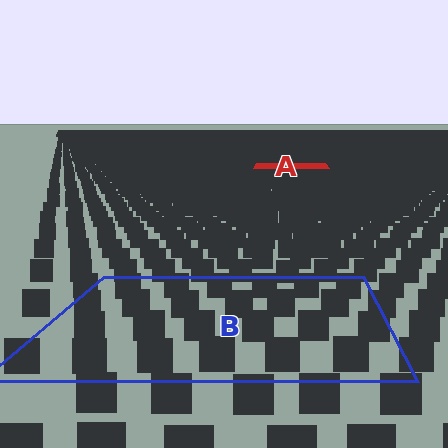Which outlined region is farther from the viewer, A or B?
Region A is farther from the viewer — the texture elements inside it appear smaller and more densely packed.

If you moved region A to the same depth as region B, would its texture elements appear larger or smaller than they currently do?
They would appear larger. At a closer depth, the same texture elements are projected at a bigger on-screen size.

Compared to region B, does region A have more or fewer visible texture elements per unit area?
Region A has more texture elements per unit area — they are packed more densely because it is farther away.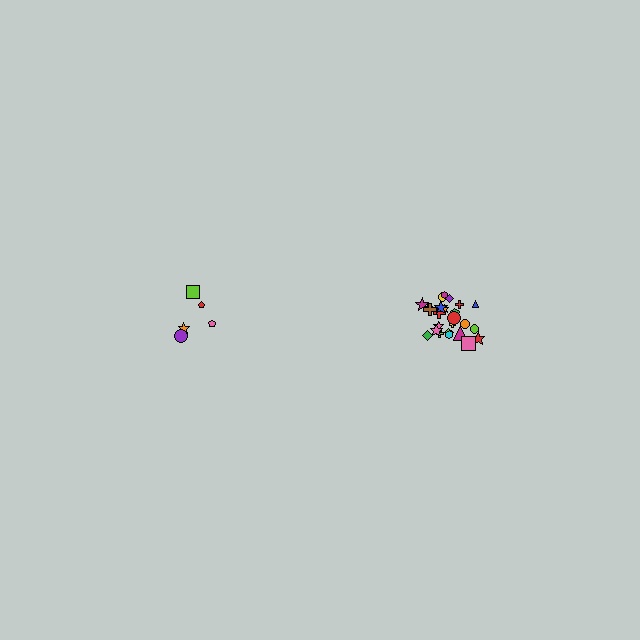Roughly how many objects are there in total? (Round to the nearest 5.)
Roughly 30 objects in total.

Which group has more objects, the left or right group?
The right group.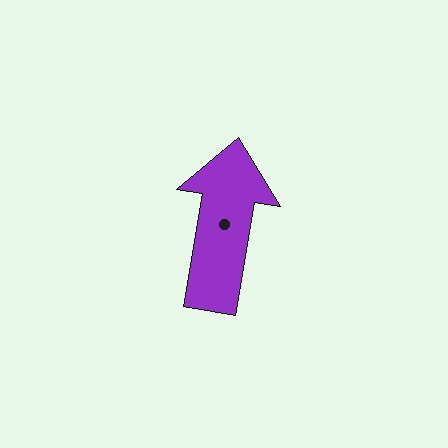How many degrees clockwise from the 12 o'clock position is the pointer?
Approximately 9 degrees.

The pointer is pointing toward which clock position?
Roughly 12 o'clock.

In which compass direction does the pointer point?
North.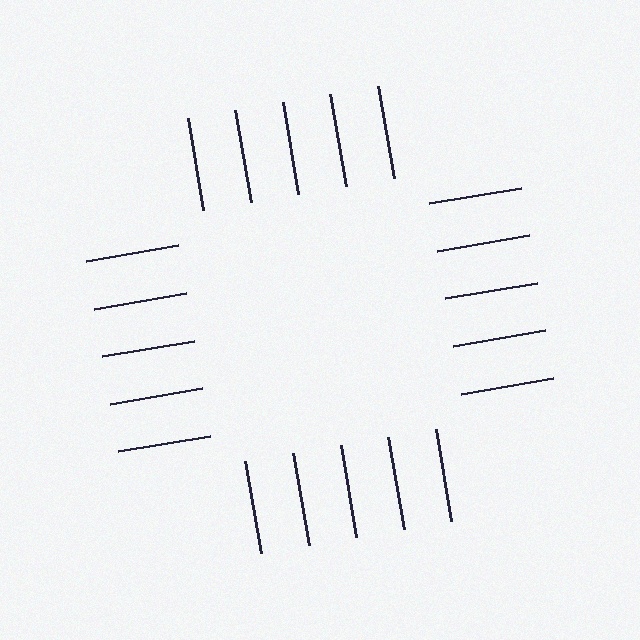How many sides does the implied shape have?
4 sides — the line-ends trace a square.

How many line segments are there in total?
20 — 5 along each of the 4 edges.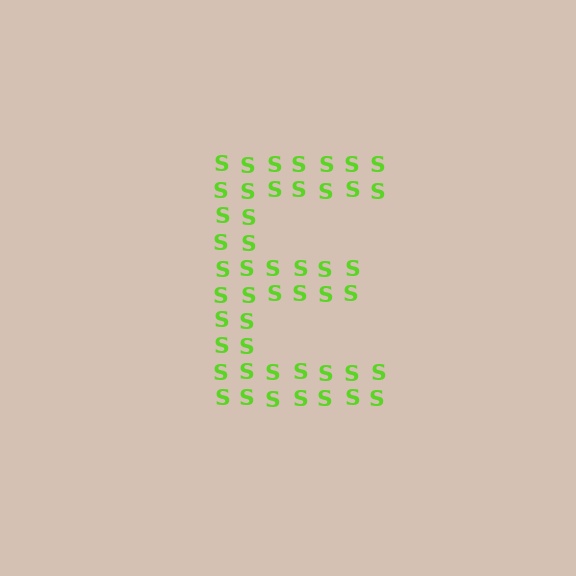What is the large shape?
The large shape is the letter E.